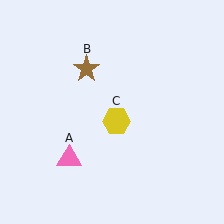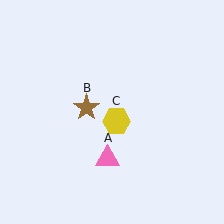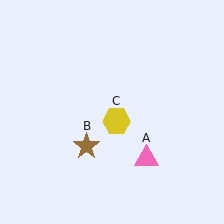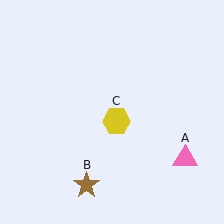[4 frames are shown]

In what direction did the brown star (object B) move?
The brown star (object B) moved down.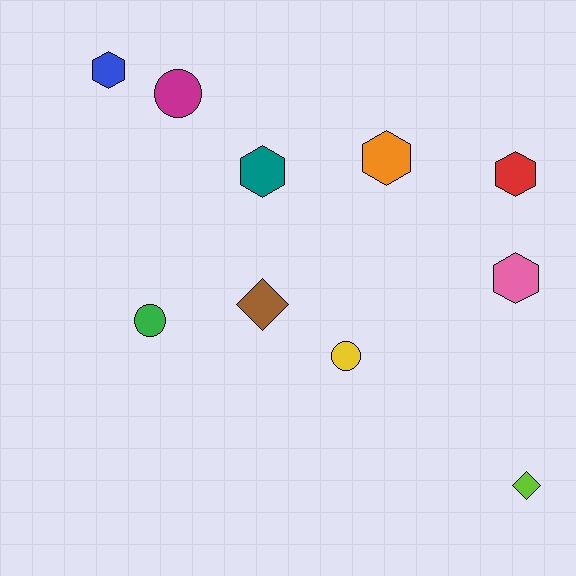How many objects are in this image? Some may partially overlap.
There are 10 objects.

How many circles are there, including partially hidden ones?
There are 3 circles.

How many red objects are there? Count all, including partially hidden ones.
There is 1 red object.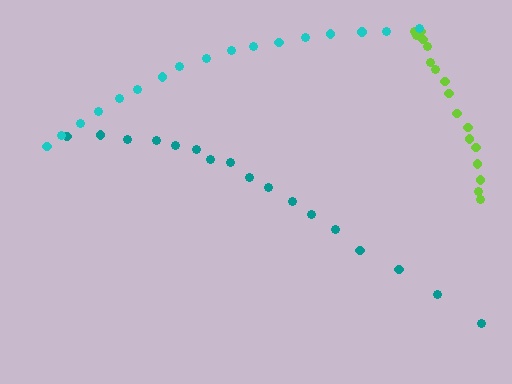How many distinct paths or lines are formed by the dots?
There are 3 distinct paths.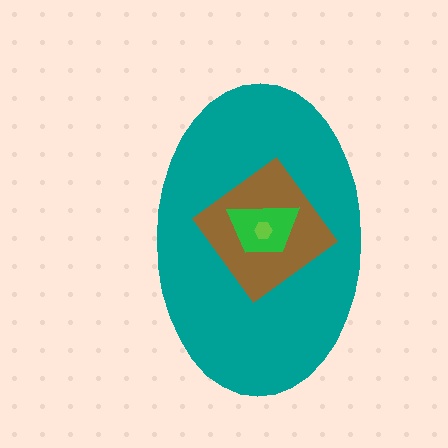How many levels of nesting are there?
4.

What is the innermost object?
The lime hexagon.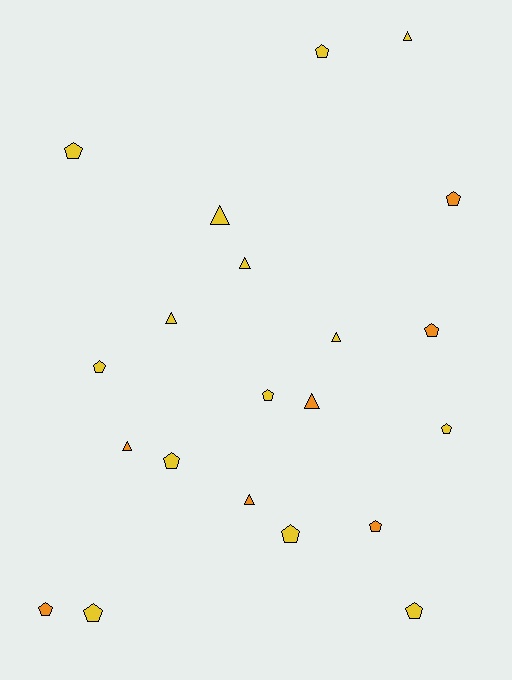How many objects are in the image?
There are 21 objects.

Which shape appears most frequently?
Pentagon, with 13 objects.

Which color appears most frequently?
Yellow, with 14 objects.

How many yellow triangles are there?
There are 5 yellow triangles.